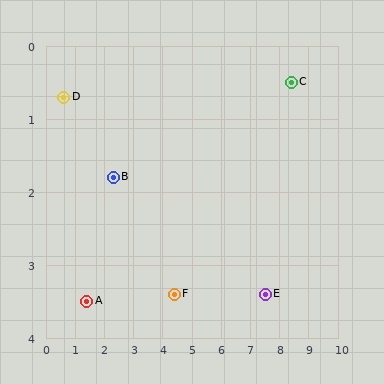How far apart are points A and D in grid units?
Points A and D are about 2.9 grid units apart.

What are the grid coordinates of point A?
Point A is at approximately (1.4, 3.5).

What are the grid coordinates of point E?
Point E is at approximately (7.5, 3.4).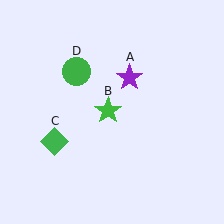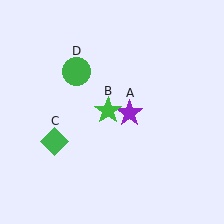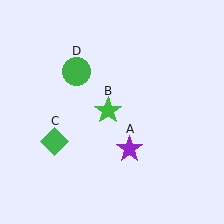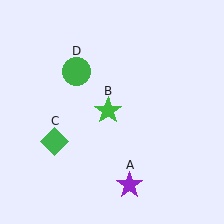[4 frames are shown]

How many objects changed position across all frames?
1 object changed position: purple star (object A).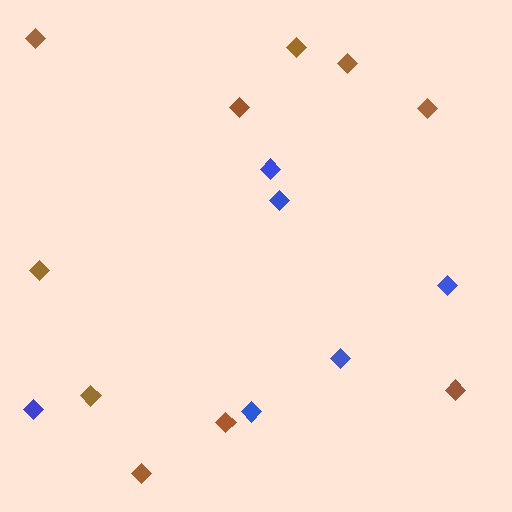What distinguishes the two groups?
There are 2 groups: one group of blue diamonds (6) and one group of brown diamonds (10).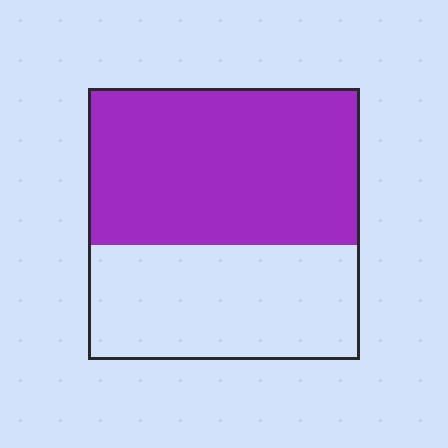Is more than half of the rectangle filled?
Yes.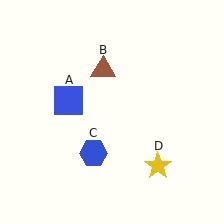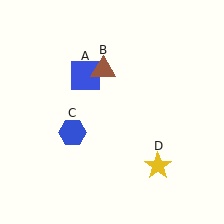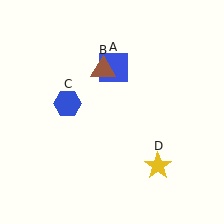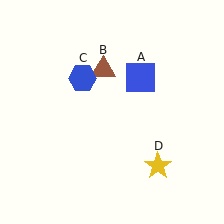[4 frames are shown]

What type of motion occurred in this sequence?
The blue square (object A), blue hexagon (object C) rotated clockwise around the center of the scene.